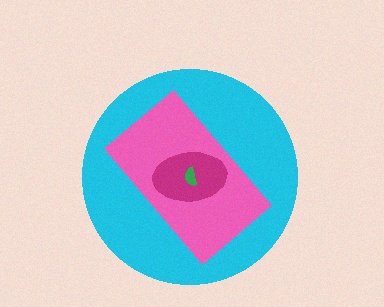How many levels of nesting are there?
4.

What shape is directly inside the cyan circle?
The pink rectangle.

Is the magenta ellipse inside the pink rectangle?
Yes.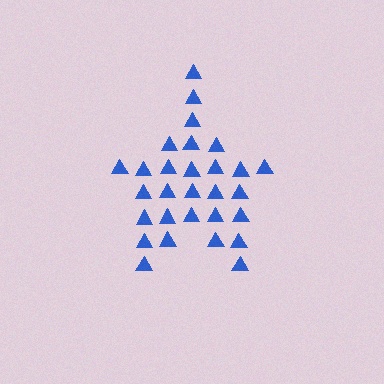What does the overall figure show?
The overall figure shows a star.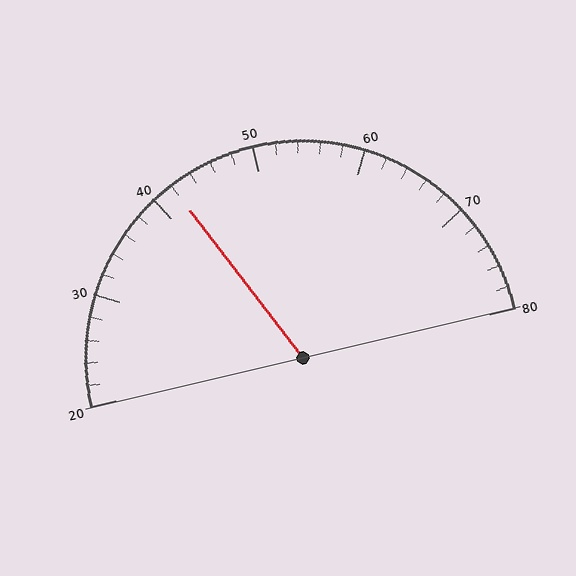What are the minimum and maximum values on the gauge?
The gauge ranges from 20 to 80.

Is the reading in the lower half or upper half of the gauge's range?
The reading is in the lower half of the range (20 to 80).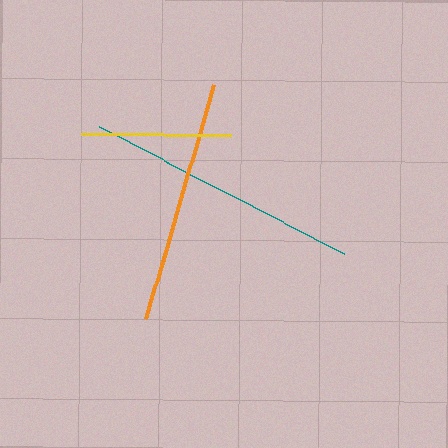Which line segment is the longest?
The teal line is the longest at approximately 277 pixels.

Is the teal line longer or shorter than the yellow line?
The teal line is longer than the yellow line.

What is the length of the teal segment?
The teal segment is approximately 277 pixels long.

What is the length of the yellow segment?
The yellow segment is approximately 150 pixels long.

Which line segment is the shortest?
The yellow line is the shortest at approximately 150 pixels.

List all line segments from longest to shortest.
From longest to shortest: teal, orange, yellow.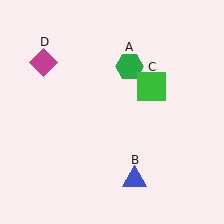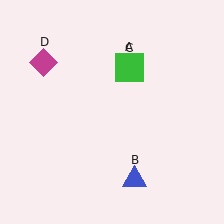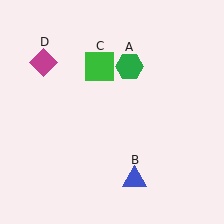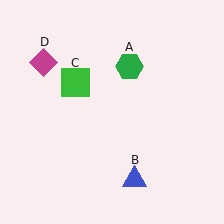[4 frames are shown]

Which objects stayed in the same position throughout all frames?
Green hexagon (object A) and blue triangle (object B) and magenta diamond (object D) remained stationary.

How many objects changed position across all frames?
1 object changed position: green square (object C).